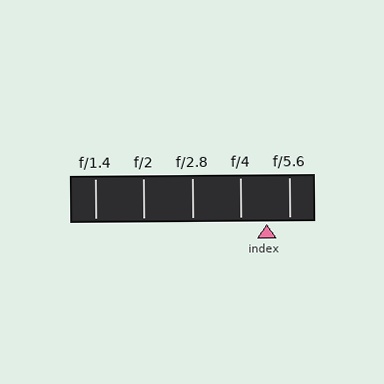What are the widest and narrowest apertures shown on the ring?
The widest aperture shown is f/1.4 and the narrowest is f/5.6.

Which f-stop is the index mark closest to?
The index mark is closest to f/5.6.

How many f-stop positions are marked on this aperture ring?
There are 5 f-stop positions marked.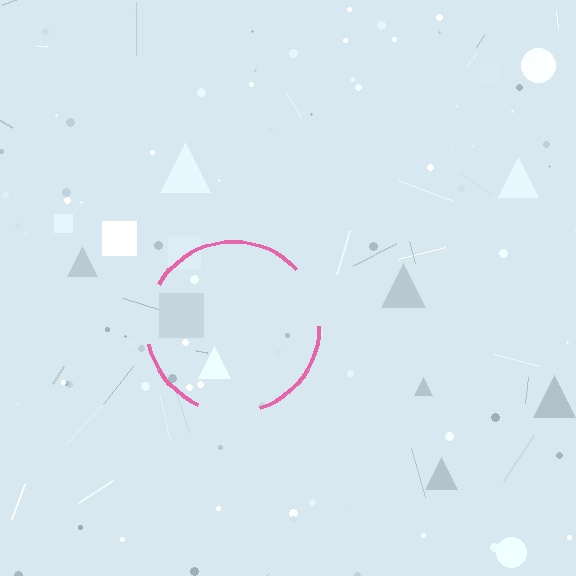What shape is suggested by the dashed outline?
The dashed outline suggests a circle.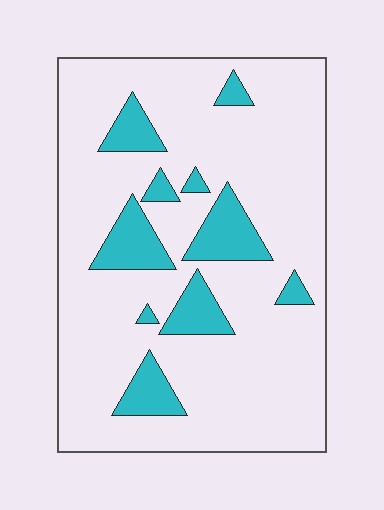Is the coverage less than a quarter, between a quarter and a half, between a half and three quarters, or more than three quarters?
Less than a quarter.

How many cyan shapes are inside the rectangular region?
10.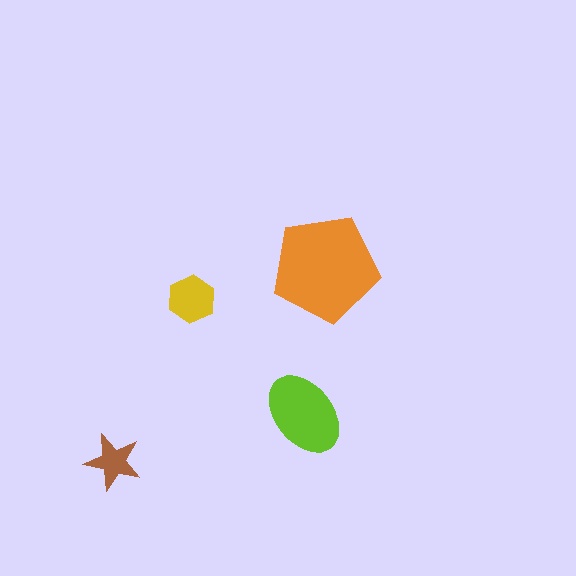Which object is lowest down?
The brown star is bottommost.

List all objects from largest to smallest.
The orange pentagon, the lime ellipse, the yellow hexagon, the brown star.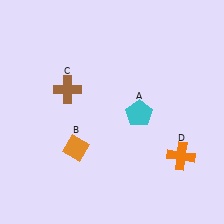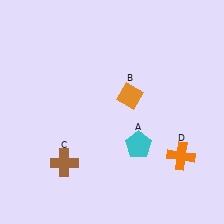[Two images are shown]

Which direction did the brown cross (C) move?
The brown cross (C) moved down.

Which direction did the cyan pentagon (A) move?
The cyan pentagon (A) moved down.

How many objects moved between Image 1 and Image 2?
3 objects moved between the two images.